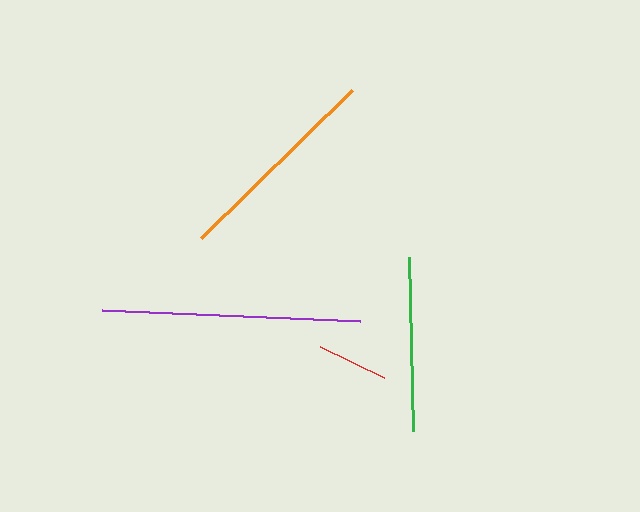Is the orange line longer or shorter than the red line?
The orange line is longer than the red line.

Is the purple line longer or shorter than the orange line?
The purple line is longer than the orange line.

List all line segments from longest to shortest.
From longest to shortest: purple, orange, green, red.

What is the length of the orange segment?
The orange segment is approximately 211 pixels long.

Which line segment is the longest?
The purple line is the longest at approximately 259 pixels.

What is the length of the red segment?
The red segment is approximately 71 pixels long.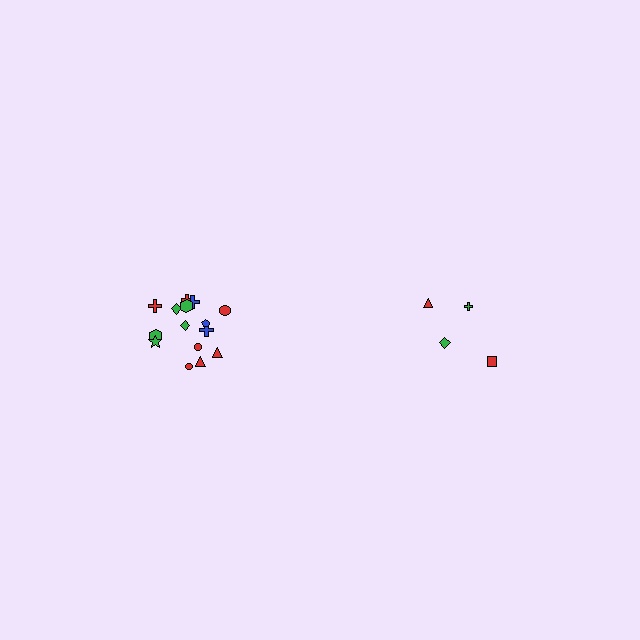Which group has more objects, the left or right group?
The left group.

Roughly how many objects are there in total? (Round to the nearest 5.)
Roughly 20 objects in total.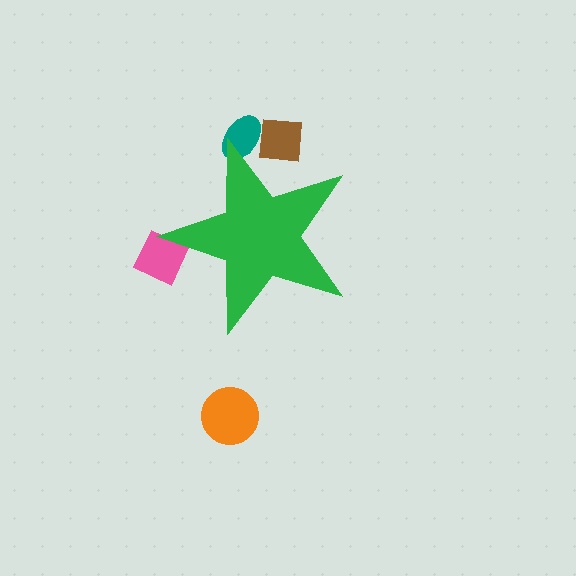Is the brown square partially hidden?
Yes, the brown square is partially hidden behind the green star.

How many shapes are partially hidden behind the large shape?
3 shapes are partially hidden.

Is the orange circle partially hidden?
No, the orange circle is fully visible.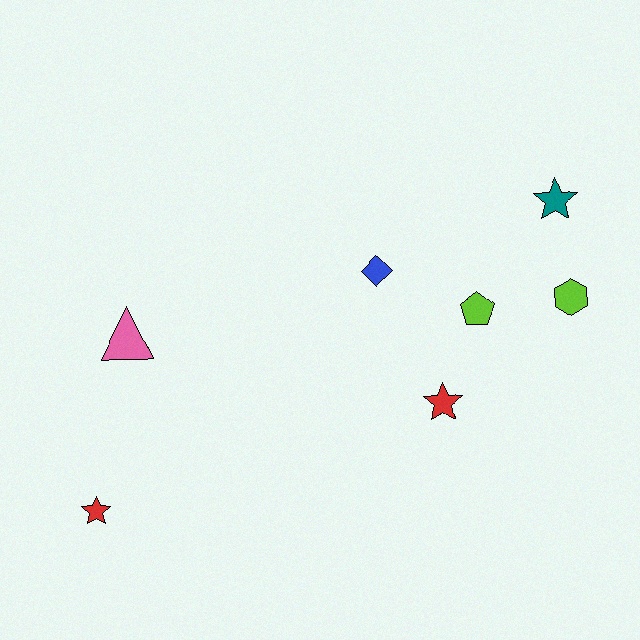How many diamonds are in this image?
There is 1 diamond.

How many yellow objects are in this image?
There are no yellow objects.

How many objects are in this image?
There are 7 objects.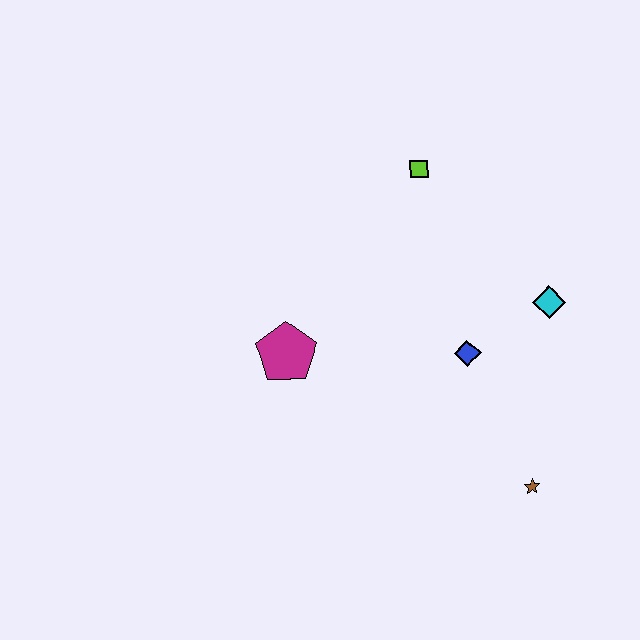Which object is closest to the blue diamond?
The cyan diamond is closest to the blue diamond.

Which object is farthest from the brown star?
The lime square is farthest from the brown star.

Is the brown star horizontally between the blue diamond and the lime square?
No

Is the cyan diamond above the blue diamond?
Yes